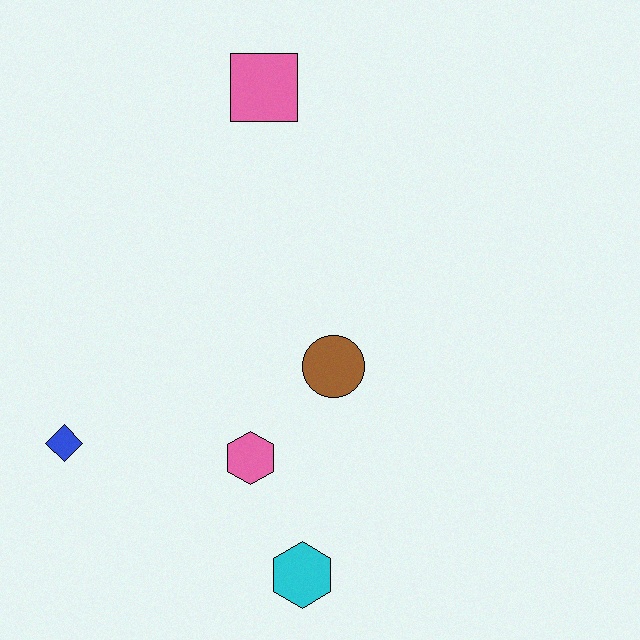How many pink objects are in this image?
There are 2 pink objects.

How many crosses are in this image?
There are no crosses.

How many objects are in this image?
There are 5 objects.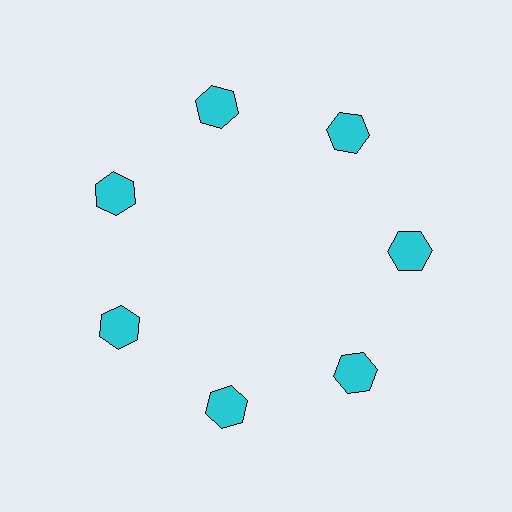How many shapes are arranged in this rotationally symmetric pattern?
There are 7 shapes, arranged in 7 groups of 1.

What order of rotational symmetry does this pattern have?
This pattern has 7-fold rotational symmetry.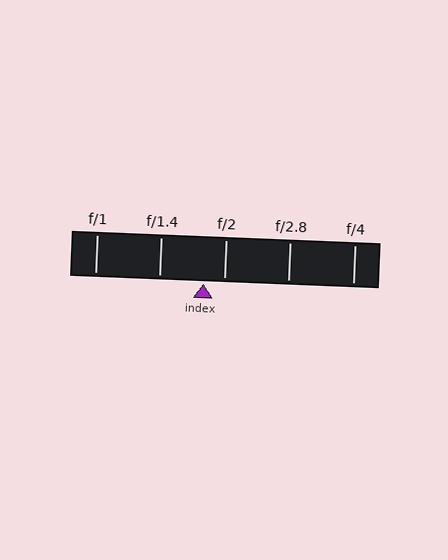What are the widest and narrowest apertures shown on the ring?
The widest aperture shown is f/1 and the narrowest is f/4.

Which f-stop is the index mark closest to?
The index mark is closest to f/2.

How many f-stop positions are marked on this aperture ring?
There are 5 f-stop positions marked.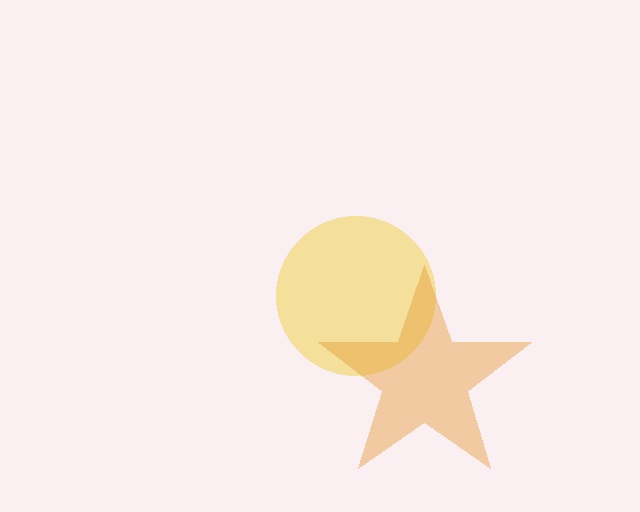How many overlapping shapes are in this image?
There are 2 overlapping shapes in the image.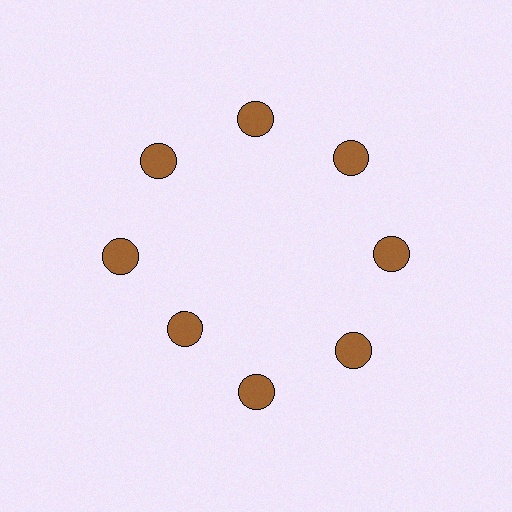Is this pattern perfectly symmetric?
No. The 8 brown circles are arranged in a ring, but one element near the 8 o'clock position is pulled inward toward the center, breaking the 8-fold rotational symmetry.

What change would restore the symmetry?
The symmetry would be restored by moving it outward, back onto the ring so that all 8 circles sit at equal angles and equal distance from the center.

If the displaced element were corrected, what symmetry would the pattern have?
It would have 8-fold rotational symmetry — the pattern would map onto itself every 45 degrees.